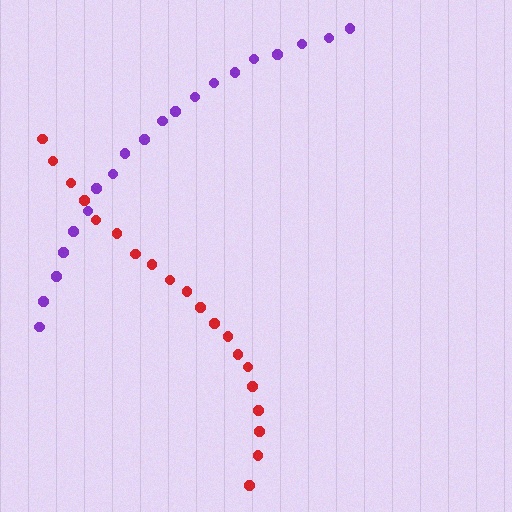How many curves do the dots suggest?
There are 2 distinct paths.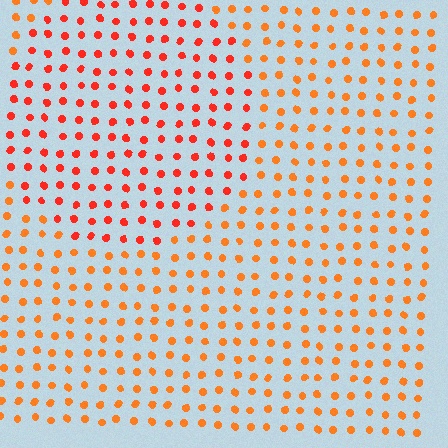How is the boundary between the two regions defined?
The boundary is defined purely by a slight shift in hue (about 23 degrees). Spacing, size, and orientation are identical on both sides.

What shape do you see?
I see a circle.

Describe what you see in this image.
The image is filled with small orange elements in a uniform arrangement. A circle-shaped region is visible where the elements are tinted to a slightly different hue, forming a subtle color boundary.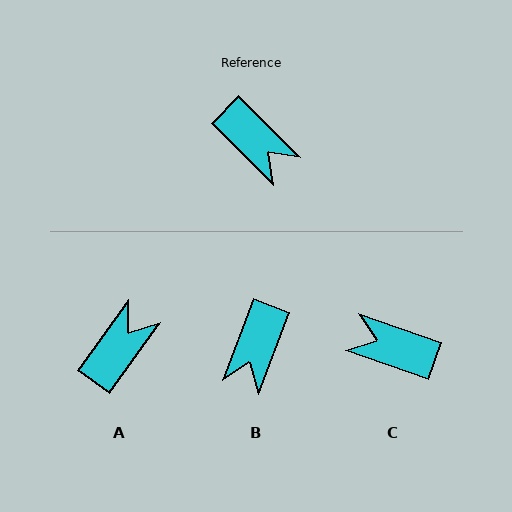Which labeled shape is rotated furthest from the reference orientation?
C, about 155 degrees away.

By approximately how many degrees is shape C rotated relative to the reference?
Approximately 155 degrees clockwise.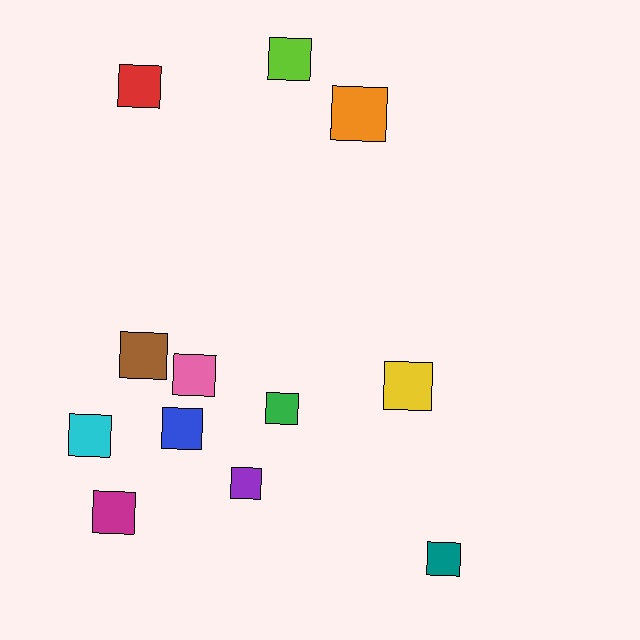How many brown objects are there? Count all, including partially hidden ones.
There is 1 brown object.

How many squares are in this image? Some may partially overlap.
There are 12 squares.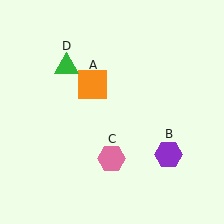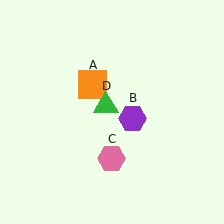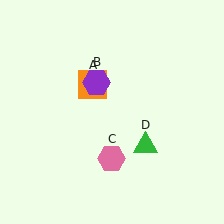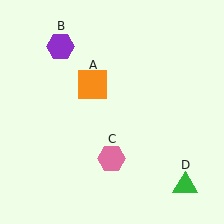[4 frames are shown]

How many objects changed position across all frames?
2 objects changed position: purple hexagon (object B), green triangle (object D).